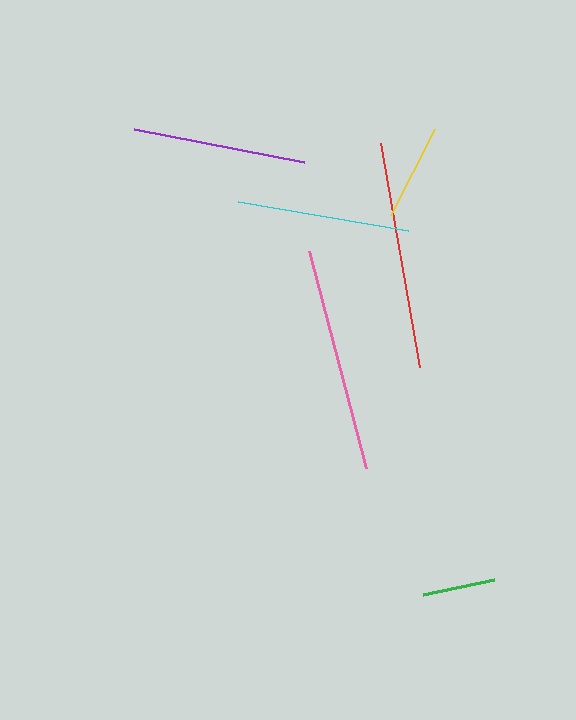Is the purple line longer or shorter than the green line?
The purple line is longer than the green line.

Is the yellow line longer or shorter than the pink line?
The pink line is longer than the yellow line.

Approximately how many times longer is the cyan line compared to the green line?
The cyan line is approximately 2.4 times the length of the green line.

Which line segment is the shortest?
The green line is the shortest at approximately 73 pixels.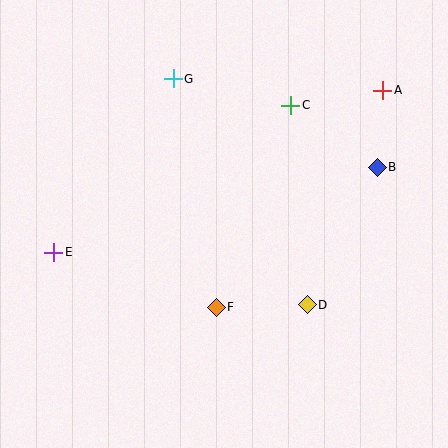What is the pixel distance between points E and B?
The distance between E and B is 335 pixels.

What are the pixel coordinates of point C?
Point C is at (291, 105).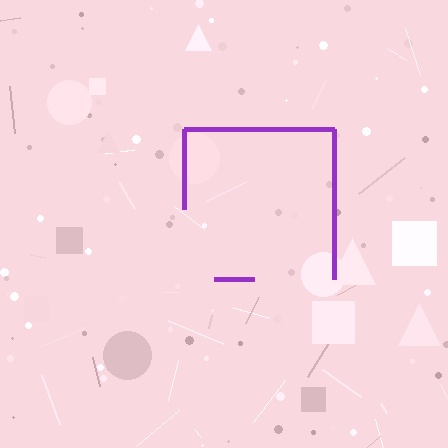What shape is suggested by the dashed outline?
The dashed outline suggests a square.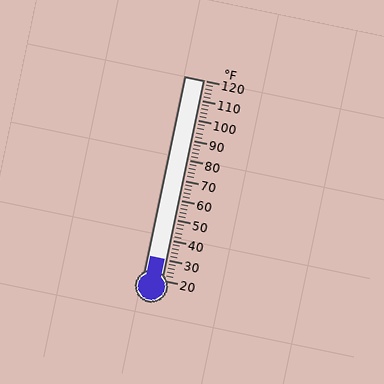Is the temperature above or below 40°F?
The temperature is below 40°F.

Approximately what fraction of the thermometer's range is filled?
The thermometer is filled to approximately 10% of its range.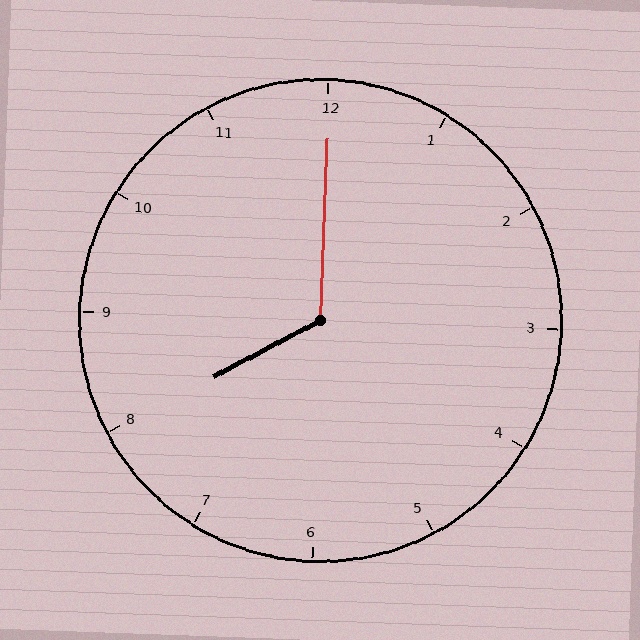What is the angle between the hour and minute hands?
Approximately 120 degrees.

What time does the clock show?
8:00.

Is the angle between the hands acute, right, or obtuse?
It is obtuse.